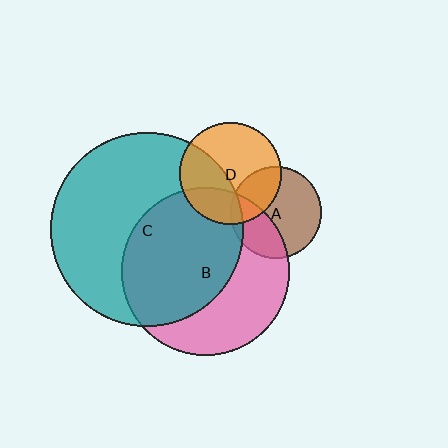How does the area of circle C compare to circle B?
Approximately 1.3 times.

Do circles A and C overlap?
Yes.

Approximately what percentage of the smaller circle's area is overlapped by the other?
Approximately 5%.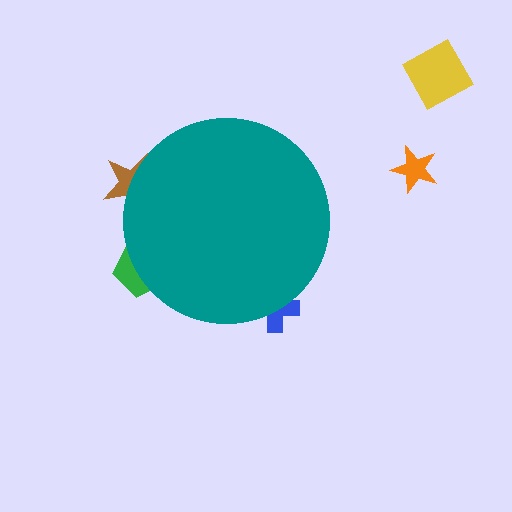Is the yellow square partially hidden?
No, the yellow square is fully visible.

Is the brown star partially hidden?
Yes, the brown star is partially hidden behind the teal circle.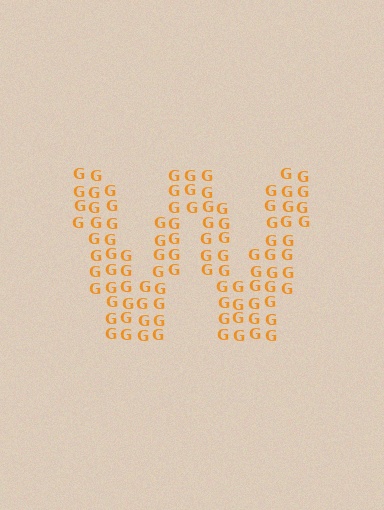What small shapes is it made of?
It is made of small letter G's.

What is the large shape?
The large shape is the letter W.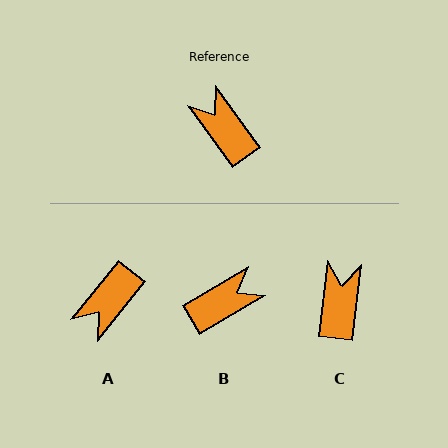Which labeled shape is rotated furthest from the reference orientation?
A, about 104 degrees away.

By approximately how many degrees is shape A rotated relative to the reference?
Approximately 104 degrees counter-clockwise.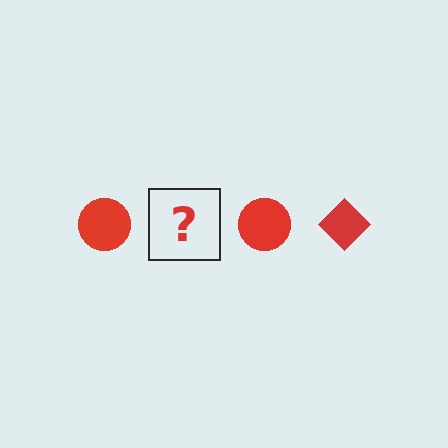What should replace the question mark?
The question mark should be replaced with a red diamond.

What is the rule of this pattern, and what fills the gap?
The rule is that the pattern cycles through circle, diamond shapes in red. The gap should be filled with a red diamond.